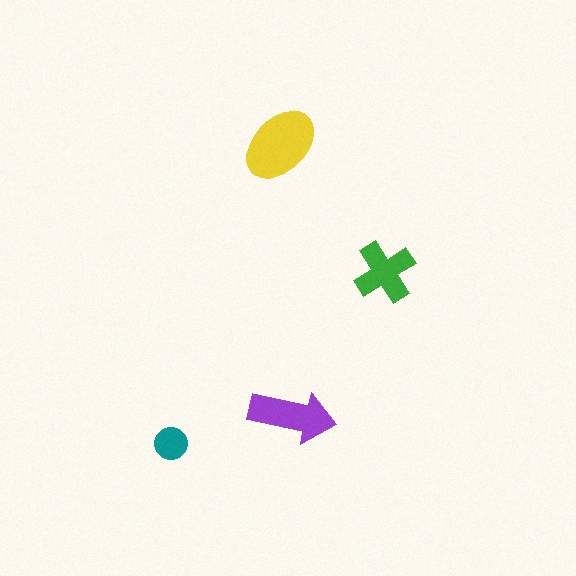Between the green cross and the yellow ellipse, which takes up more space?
The yellow ellipse.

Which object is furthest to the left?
The teal circle is leftmost.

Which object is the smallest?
The teal circle.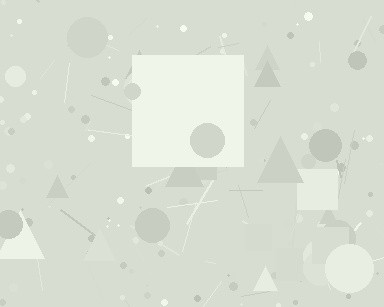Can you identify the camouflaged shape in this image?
The camouflaged shape is a square.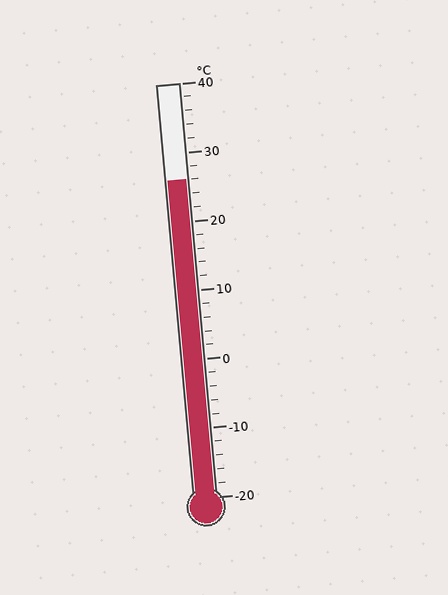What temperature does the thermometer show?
The thermometer shows approximately 26°C.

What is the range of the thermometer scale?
The thermometer scale ranges from -20°C to 40°C.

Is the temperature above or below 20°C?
The temperature is above 20°C.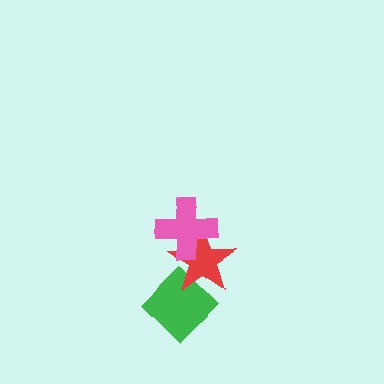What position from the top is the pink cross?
The pink cross is 1st from the top.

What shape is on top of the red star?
The pink cross is on top of the red star.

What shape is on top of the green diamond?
The red star is on top of the green diamond.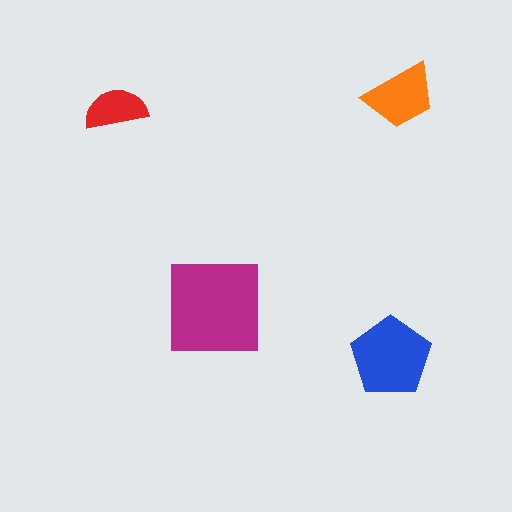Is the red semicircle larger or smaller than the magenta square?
Smaller.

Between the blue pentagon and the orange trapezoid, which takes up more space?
The blue pentagon.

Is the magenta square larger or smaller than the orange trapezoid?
Larger.